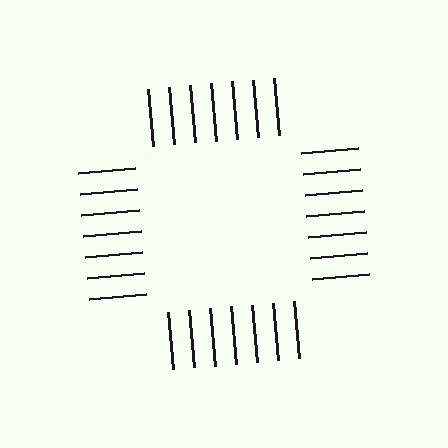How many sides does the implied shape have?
4 sides — the line-ends trace a square.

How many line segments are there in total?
28 — 7 along each of the 4 edges.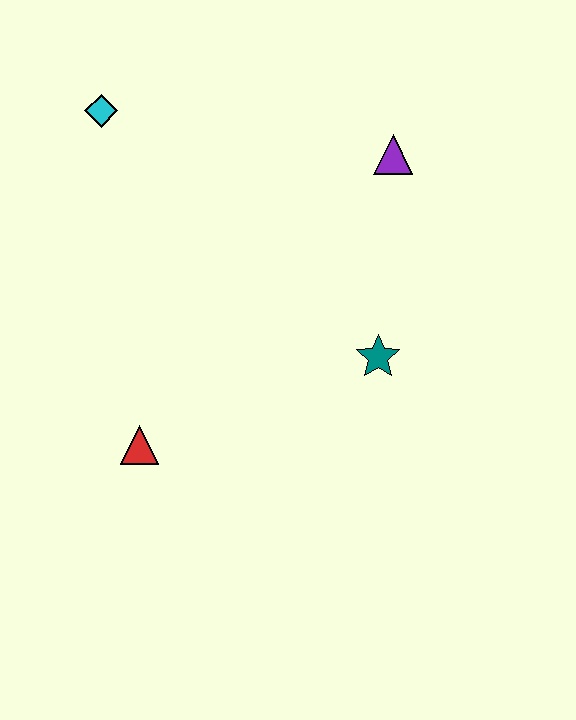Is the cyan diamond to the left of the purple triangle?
Yes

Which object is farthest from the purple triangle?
The red triangle is farthest from the purple triangle.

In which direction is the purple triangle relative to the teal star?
The purple triangle is above the teal star.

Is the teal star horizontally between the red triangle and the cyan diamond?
No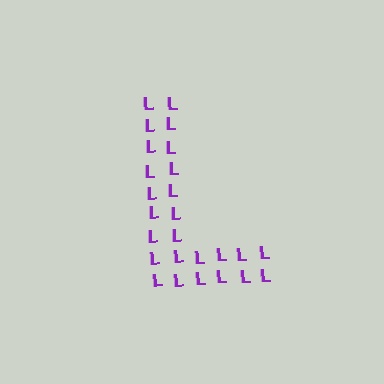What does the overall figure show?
The overall figure shows the letter L.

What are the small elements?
The small elements are letter L's.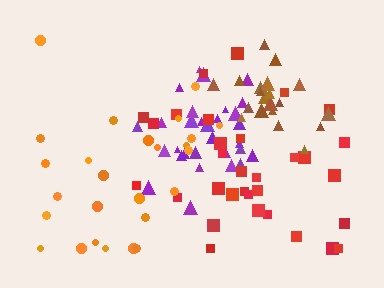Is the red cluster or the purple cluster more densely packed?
Purple.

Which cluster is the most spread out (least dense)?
Red.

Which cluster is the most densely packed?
Brown.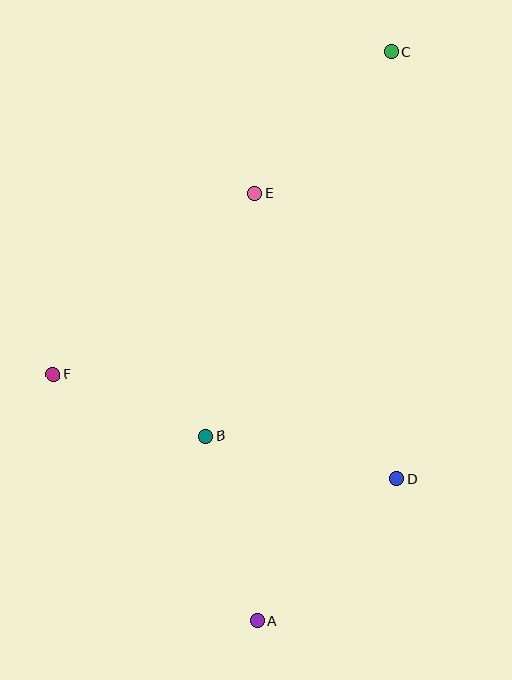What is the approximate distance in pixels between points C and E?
The distance between C and E is approximately 197 pixels.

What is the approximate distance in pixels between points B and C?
The distance between B and C is approximately 426 pixels.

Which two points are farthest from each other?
Points A and C are farthest from each other.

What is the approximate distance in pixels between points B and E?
The distance between B and E is approximately 247 pixels.